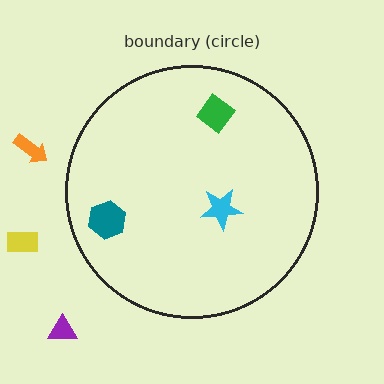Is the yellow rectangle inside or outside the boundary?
Outside.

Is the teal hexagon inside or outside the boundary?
Inside.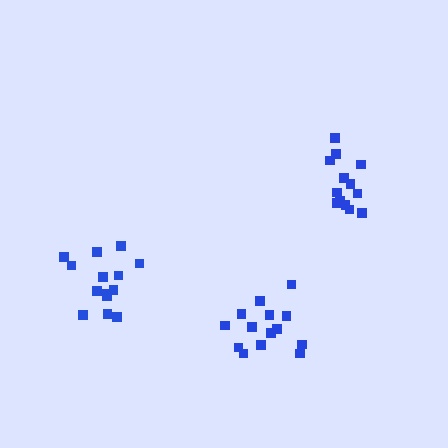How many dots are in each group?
Group 1: 13 dots, Group 2: 14 dots, Group 3: 14 dots (41 total).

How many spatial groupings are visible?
There are 3 spatial groupings.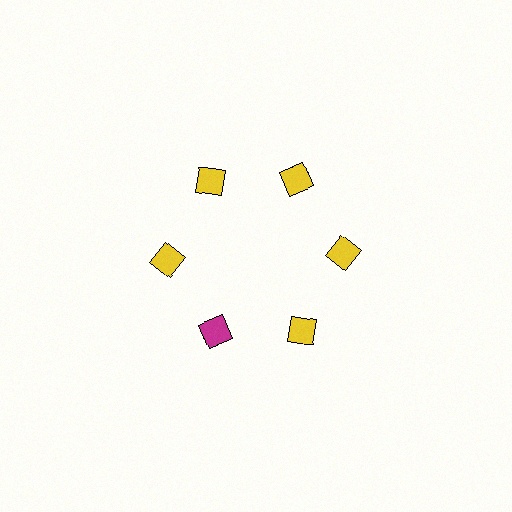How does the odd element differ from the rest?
It has a different color: magenta instead of yellow.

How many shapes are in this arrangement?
There are 6 shapes arranged in a ring pattern.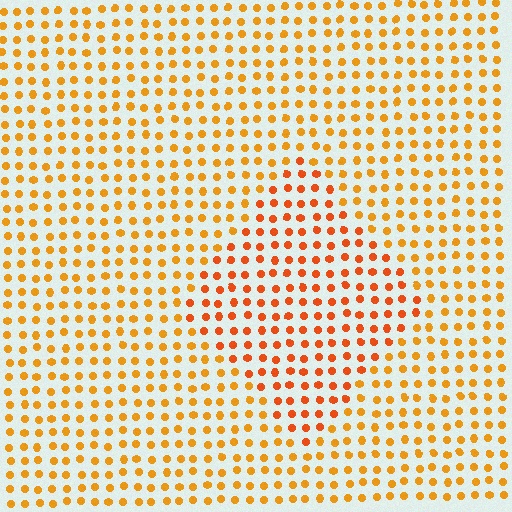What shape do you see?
I see a diamond.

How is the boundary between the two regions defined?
The boundary is defined purely by a slight shift in hue (about 21 degrees). Spacing, size, and orientation are identical on both sides.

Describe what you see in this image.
The image is filled with small orange elements in a uniform arrangement. A diamond-shaped region is visible where the elements are tinted to a slightly different hue, forming a subtle color boundary.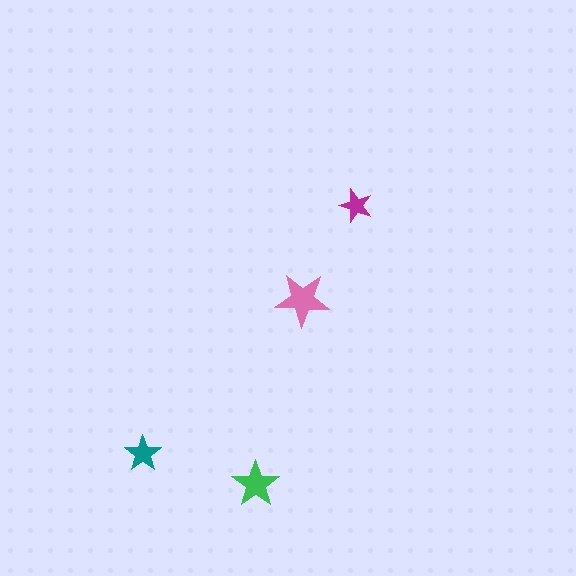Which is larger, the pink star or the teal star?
The pink one.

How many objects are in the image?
There are 4 objects in the image.